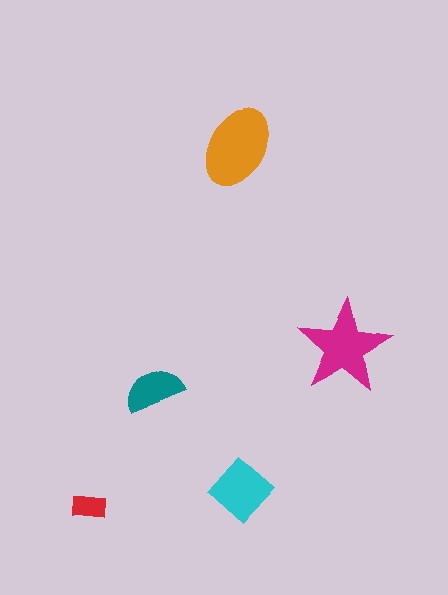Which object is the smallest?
The red rectangle.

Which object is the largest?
The orange ellipse.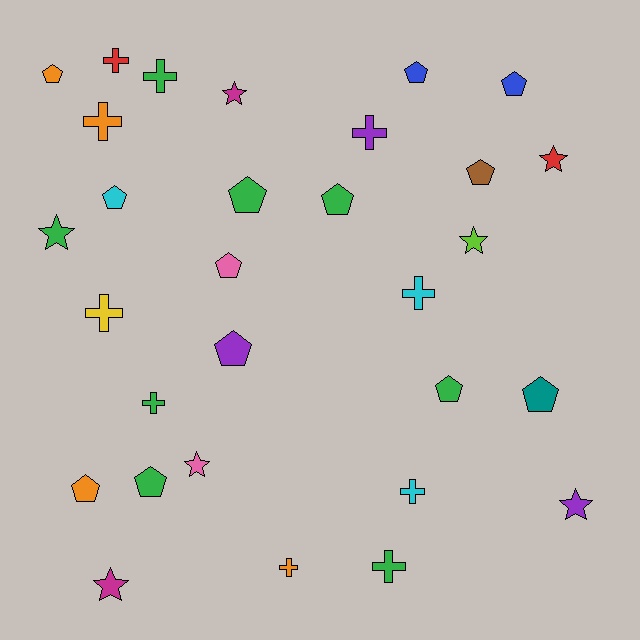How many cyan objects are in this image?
There are 3 cyan objects.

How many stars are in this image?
There are 7 stars.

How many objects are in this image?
There are 30 objects.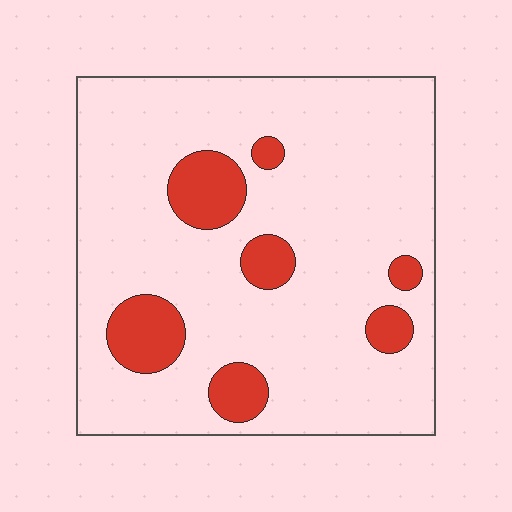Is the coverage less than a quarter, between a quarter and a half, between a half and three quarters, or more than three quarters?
Less than a quarter.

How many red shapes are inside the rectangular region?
7.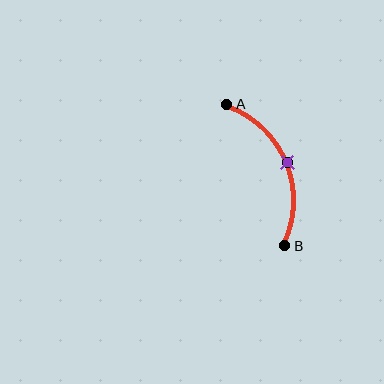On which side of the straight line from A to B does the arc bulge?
The arc bulges to the right of the straight line connecting A and B.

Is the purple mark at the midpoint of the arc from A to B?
Yes. The purple mark lies on the arc at equal arc-length from both A and B — it is the arc midpoint.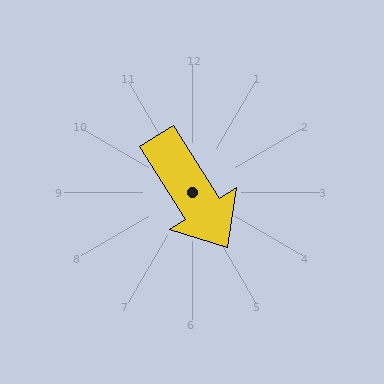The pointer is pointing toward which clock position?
Roughly 5 o'clock.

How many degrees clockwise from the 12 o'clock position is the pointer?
Approximately 148 degrees.